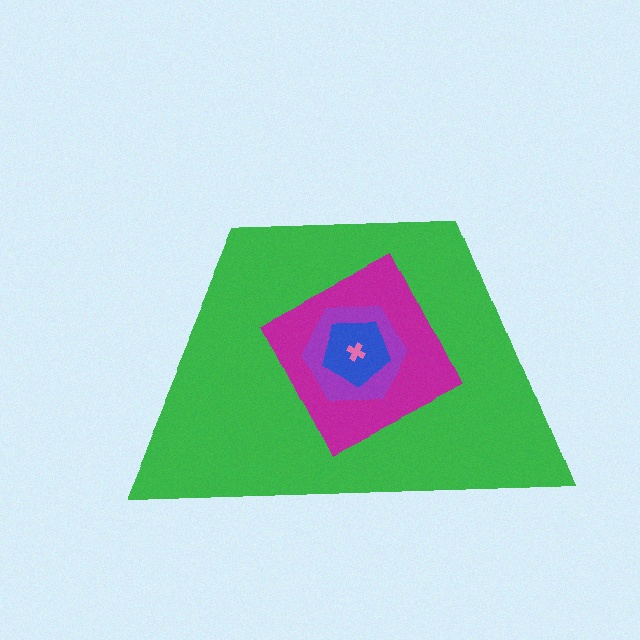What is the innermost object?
The pink cross.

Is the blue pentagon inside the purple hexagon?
Yes.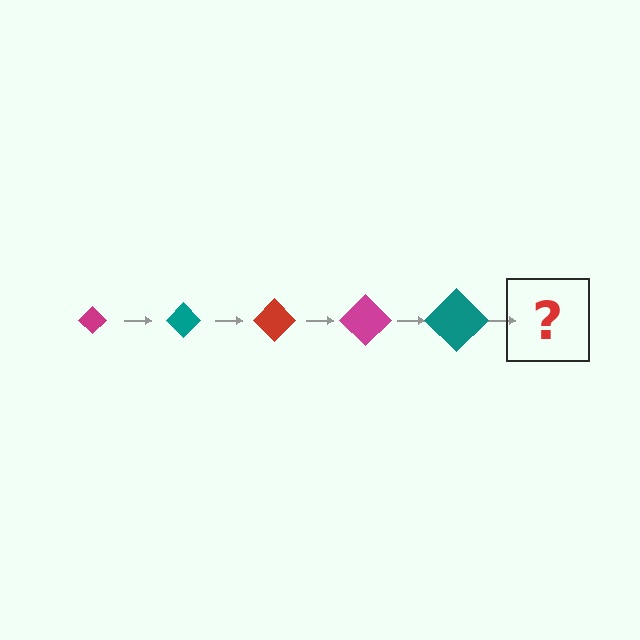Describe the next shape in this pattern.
It should be a red diamond, larger than the previous one.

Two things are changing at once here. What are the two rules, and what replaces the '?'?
The two rules are that the diamond grows larger each step and the color cycles through magenta, teal, and red. The '?' should be a red diamond, larger than the previous one.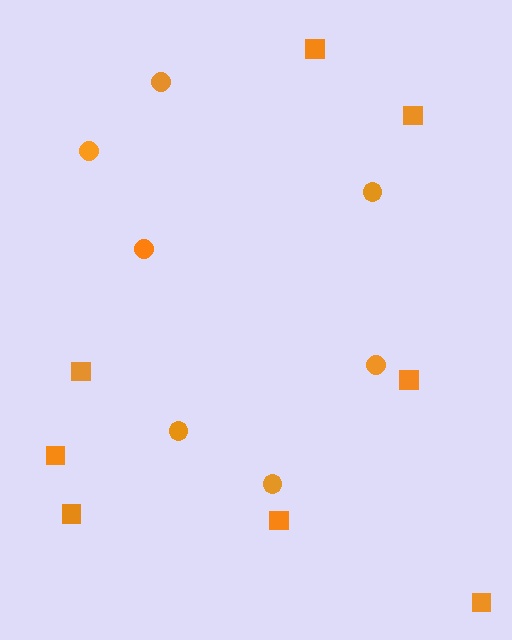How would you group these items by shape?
There are 2 groups: one group of squares (8) and one group of circles (7).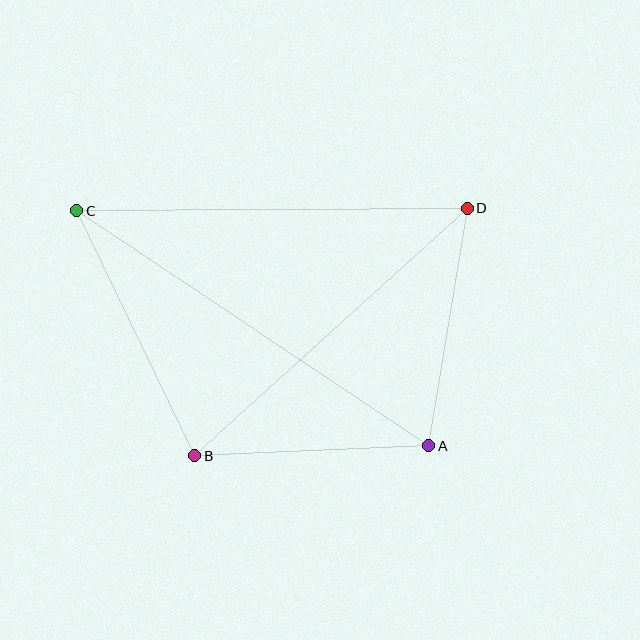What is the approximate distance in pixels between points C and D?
The distance between C and D is approximately 390 pixels.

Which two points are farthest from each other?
Points A and C are farthest from each other.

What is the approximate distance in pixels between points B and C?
The distance between B and C is approximately 272 pixels.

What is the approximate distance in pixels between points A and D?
The distance between A and D is approximately 241 pixels.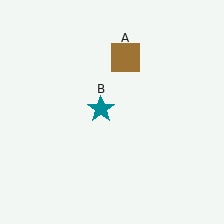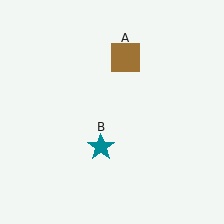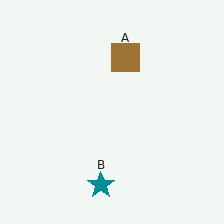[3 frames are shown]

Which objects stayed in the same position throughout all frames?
Brown square (object A) remained stationary.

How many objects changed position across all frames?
1 object changed position: teal star (object B).